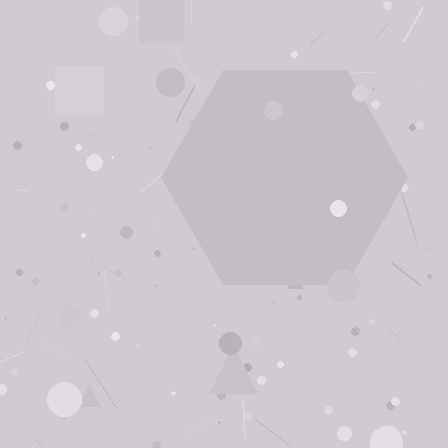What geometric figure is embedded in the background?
A hexagon is embedded in the background.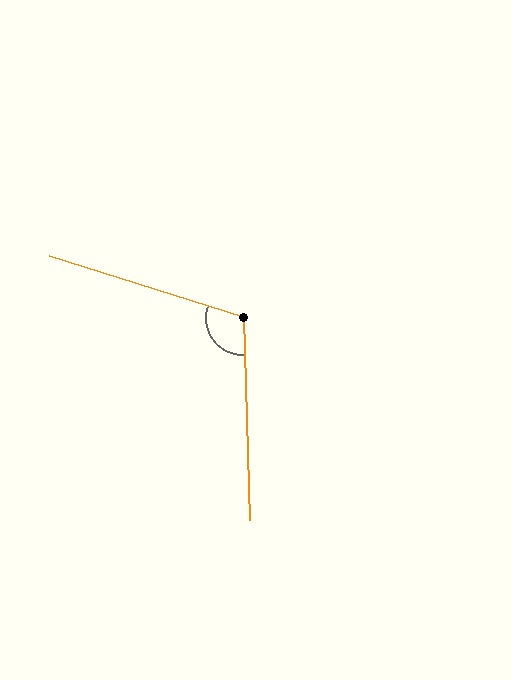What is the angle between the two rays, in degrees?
Approximately 109 degrees.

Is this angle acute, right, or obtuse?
It is obtuse.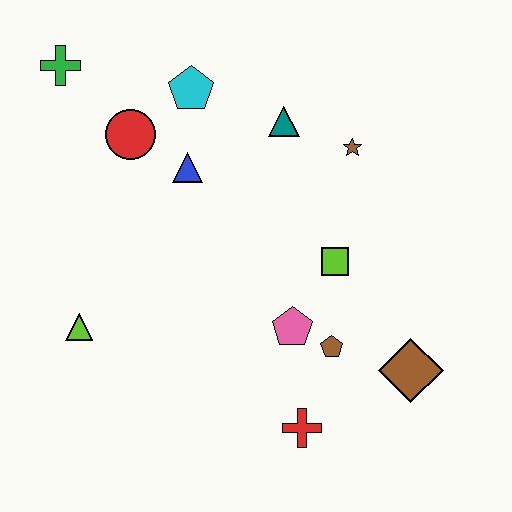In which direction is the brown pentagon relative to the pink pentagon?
The brown pentagon is to the right of the pink pentagon.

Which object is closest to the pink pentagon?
The brown pentagon is closest to the pink pentagon.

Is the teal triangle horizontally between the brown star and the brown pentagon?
No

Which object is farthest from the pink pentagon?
The green cross is farthest from the pink pentagon.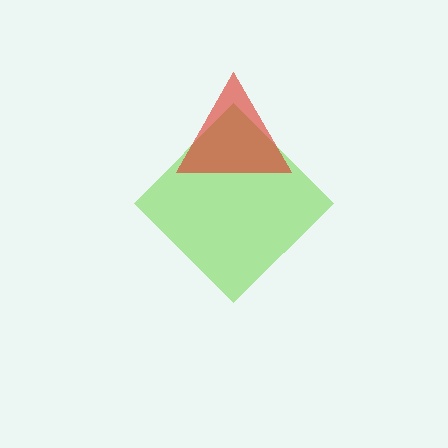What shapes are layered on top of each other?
The layered shapes are: a lime diamond, a red triangle.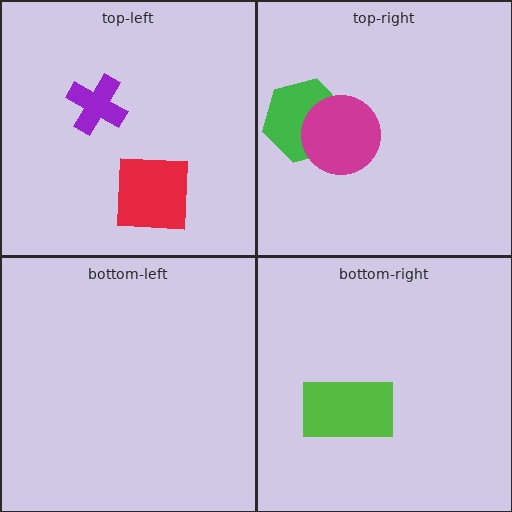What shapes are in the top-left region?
The red square, the purple cross.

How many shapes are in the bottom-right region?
1.